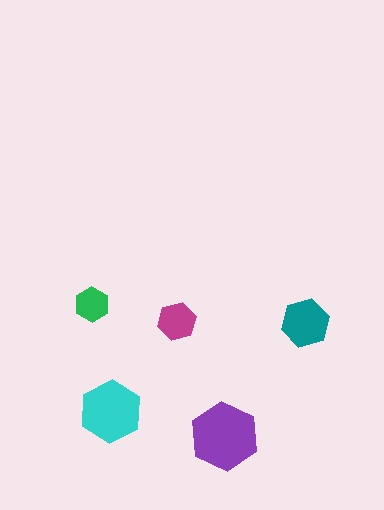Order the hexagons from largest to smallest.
the purple one, the cyan one, the teal one, the magenta one, the green one.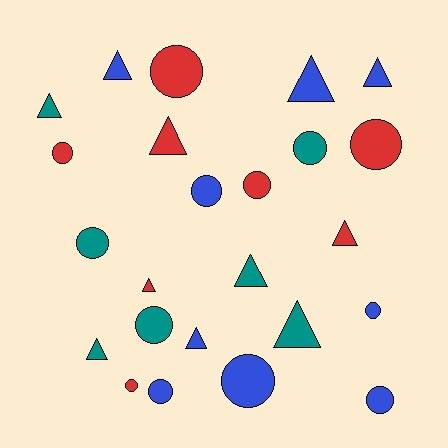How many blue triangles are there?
There are 4 blue triangles.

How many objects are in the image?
There are 24 objects.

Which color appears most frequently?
Blue, with 9 objects.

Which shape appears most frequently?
Circle, with 13 objects.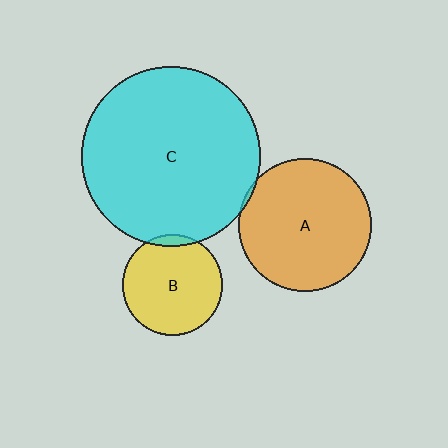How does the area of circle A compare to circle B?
Approximately 1.7 times.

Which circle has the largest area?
Circle C (cyan).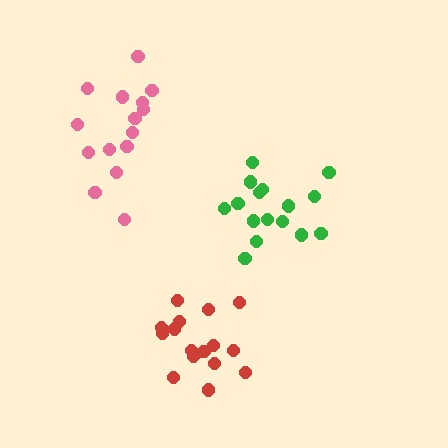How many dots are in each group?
Group 1: 15 dots, Group 2: 17 dots, Group 3: 16 dots (48 total).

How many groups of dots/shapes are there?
There are 3 groups.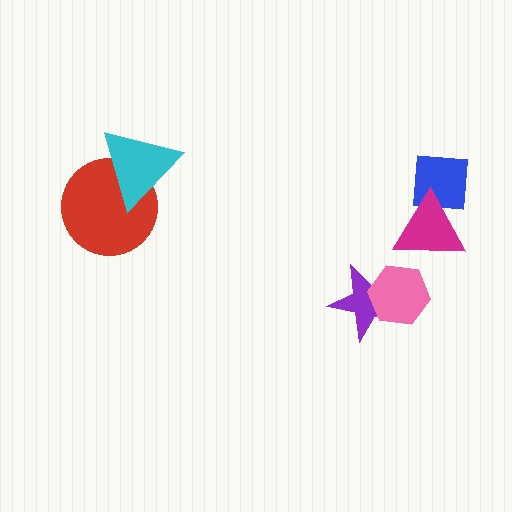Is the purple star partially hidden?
Yes, it is partially covered by another shape.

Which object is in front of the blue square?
The magenta triangle is in front of the blue square.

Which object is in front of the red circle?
The cyan triangle is in front of the red circle.